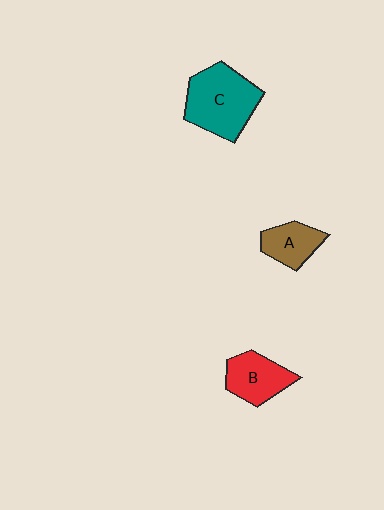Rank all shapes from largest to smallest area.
From largest to smallest: C (teal), B (red), A (brown).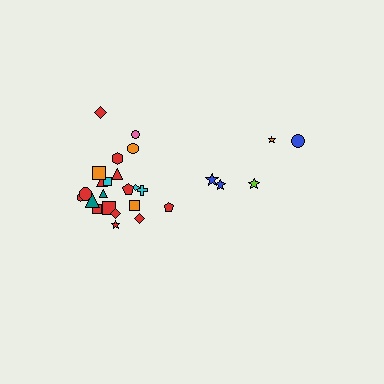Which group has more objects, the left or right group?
The left group.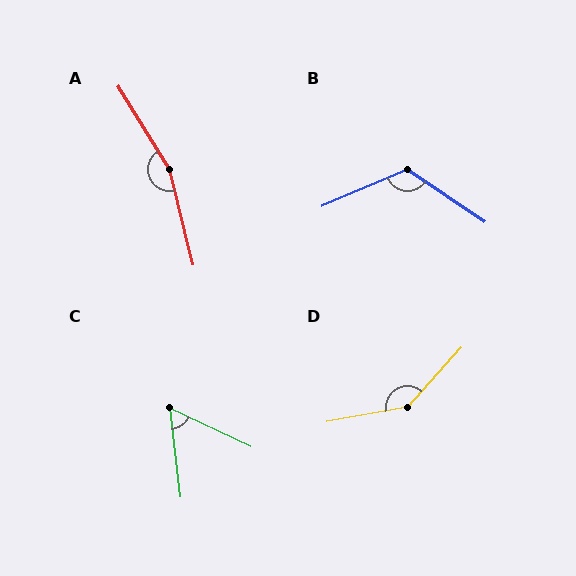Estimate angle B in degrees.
Approximately 123 degrees.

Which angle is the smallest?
C, at approximately 58 degrees.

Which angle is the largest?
A, at approximately 162 degrees.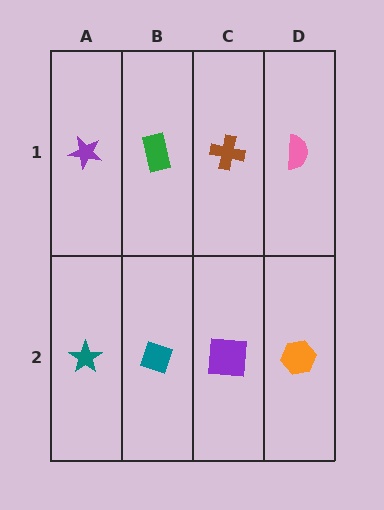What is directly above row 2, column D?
A pink semicircle.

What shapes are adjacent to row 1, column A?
A teal star (row 2, column A), a green rectangle (row 1, column B).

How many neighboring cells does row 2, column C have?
3.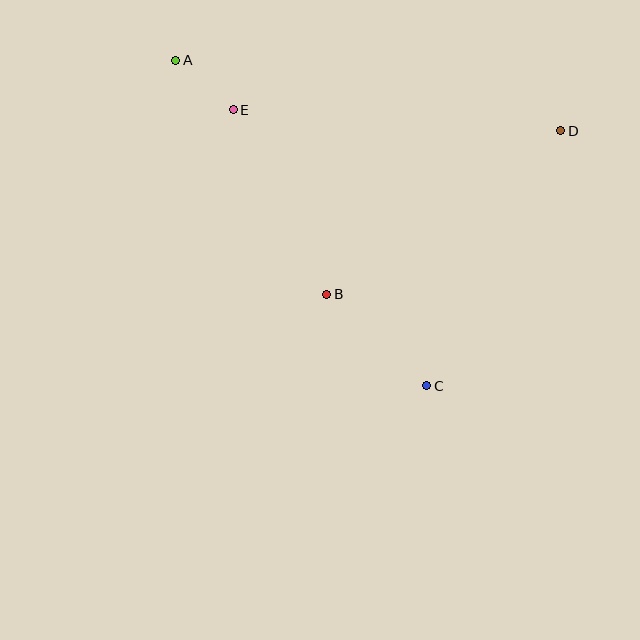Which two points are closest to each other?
Points A and E are closest to each other.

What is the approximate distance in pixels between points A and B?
The distance between A and B is approximately 278 pixels.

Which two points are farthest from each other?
Points A and C are farthest from each other.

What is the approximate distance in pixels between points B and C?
The distance between B and C is approximately 135 pixels.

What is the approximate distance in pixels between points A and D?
The distance between A and D is approximately 391 pixels.